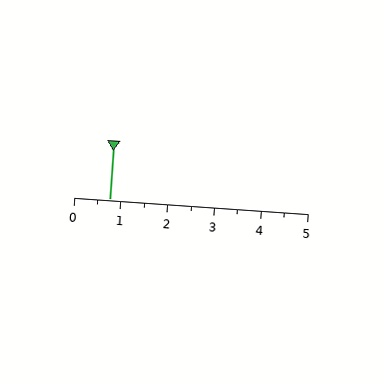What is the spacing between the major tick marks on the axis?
The major ticks are spaced 1 apart.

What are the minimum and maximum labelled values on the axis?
The axis runs from 0 to 5.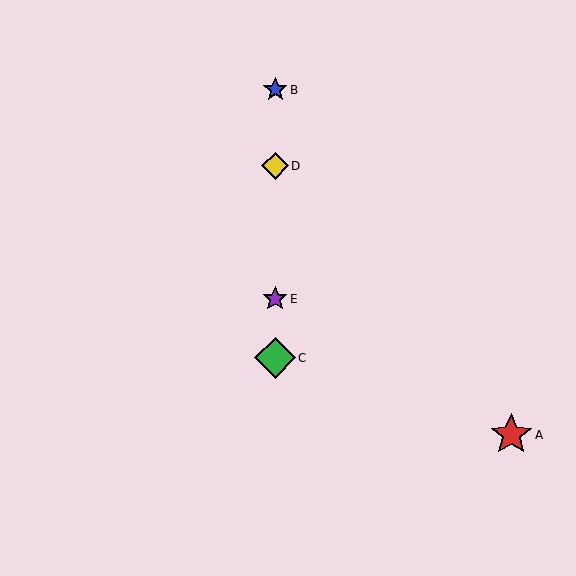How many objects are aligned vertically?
4 objects (B, C, D, E) are aligned vertically.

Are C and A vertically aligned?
No, C is at x≈275 and A is at x≈511.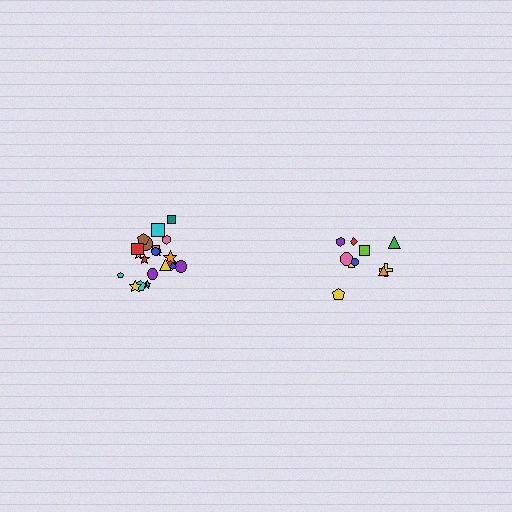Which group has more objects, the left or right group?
The left group.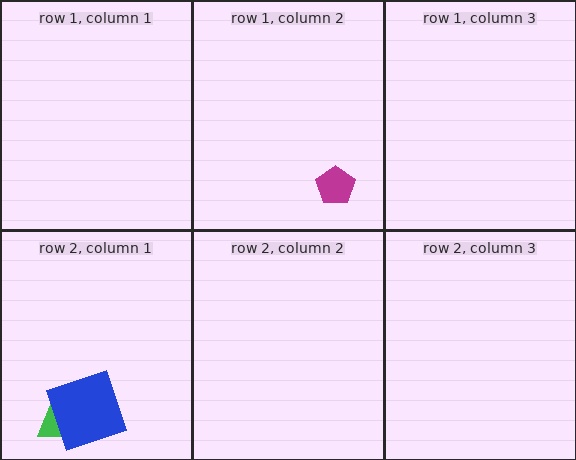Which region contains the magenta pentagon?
The row 1, column 2 region.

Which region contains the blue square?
The row 2, column 1 region.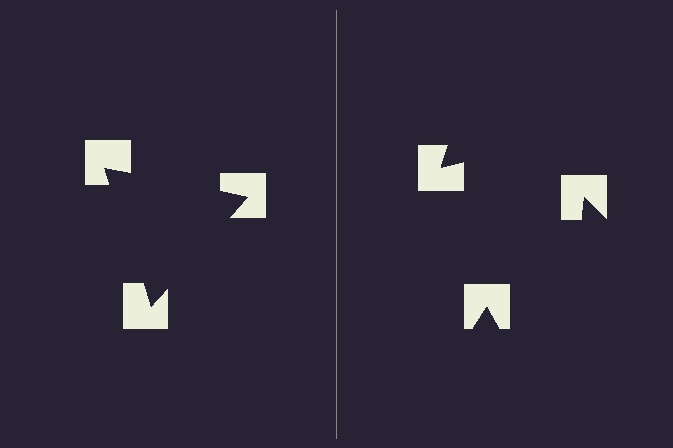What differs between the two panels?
The notched squares are positioned identically on both sides; only the wedge orientations differ. On the left they align to a triangle; on the right they are misaligned.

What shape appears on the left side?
An illusory triangle.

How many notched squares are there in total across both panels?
6 — 3 on each side.